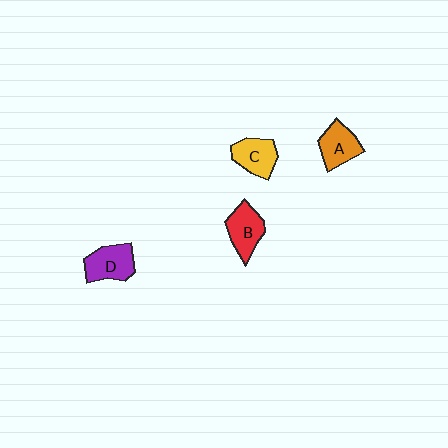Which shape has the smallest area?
Shape A (orange).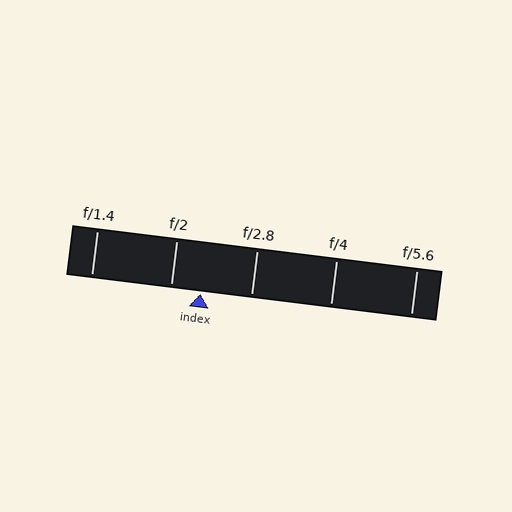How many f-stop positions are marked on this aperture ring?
There are 5 f-stop positions marked.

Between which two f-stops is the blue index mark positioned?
The index mark is between f/2 and f/2.8.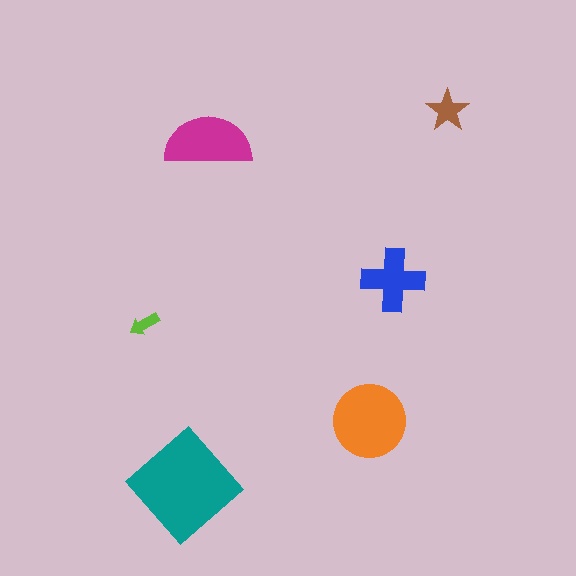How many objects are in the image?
There are 6 objects in the image.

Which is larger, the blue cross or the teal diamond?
The teal diamond.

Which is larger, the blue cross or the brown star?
The blue cross.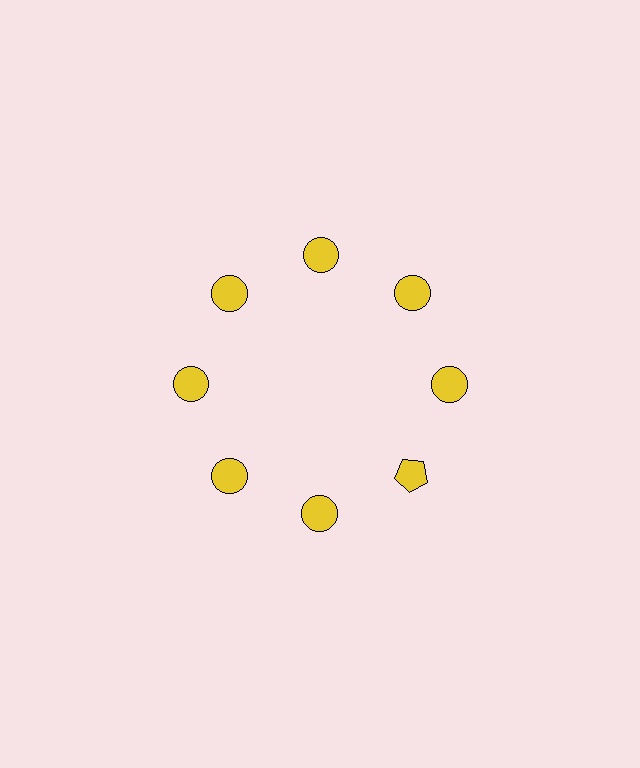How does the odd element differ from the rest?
It has a different shape: pentagon instead of circle.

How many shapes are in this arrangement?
There are 8 shapes arranged in a ring pattern.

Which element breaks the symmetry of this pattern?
The yellow pentagon at roughly the 4 o'clock position breaks the symmetry. All other shapes are yellow circles.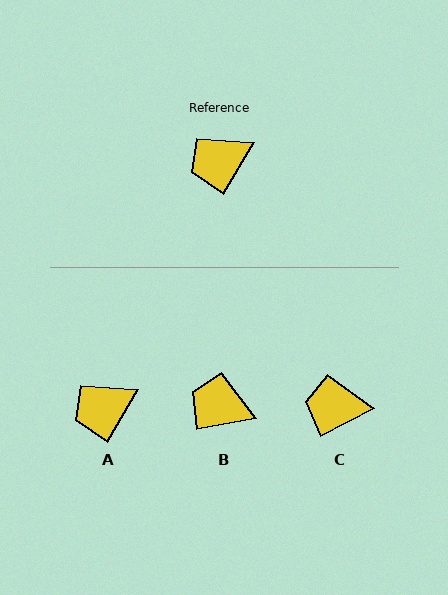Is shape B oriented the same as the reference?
No, it is off by about 49 degrees.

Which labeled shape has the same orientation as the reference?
A.